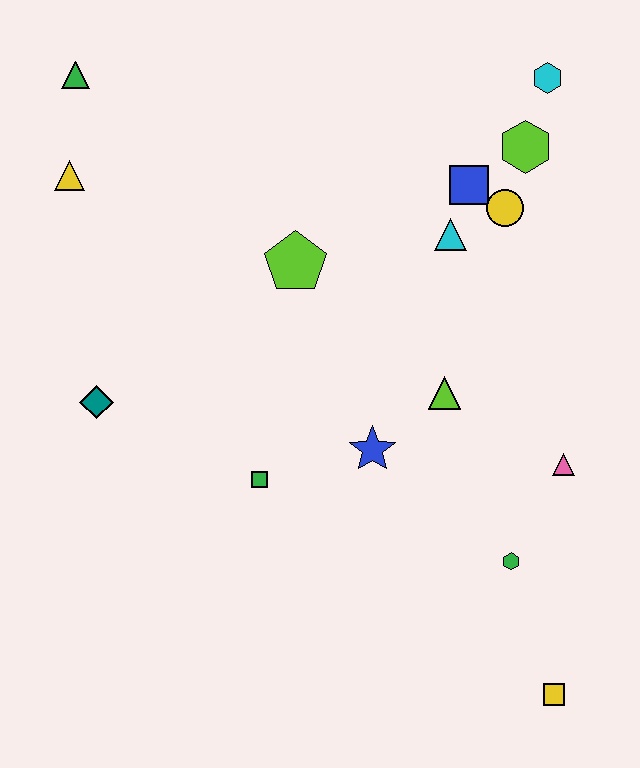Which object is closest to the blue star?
The lime triangle is closest to the blue star.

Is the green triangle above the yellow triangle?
Yes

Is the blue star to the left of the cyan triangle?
Yes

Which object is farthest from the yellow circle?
The yellow square is farthest from the yellow circle.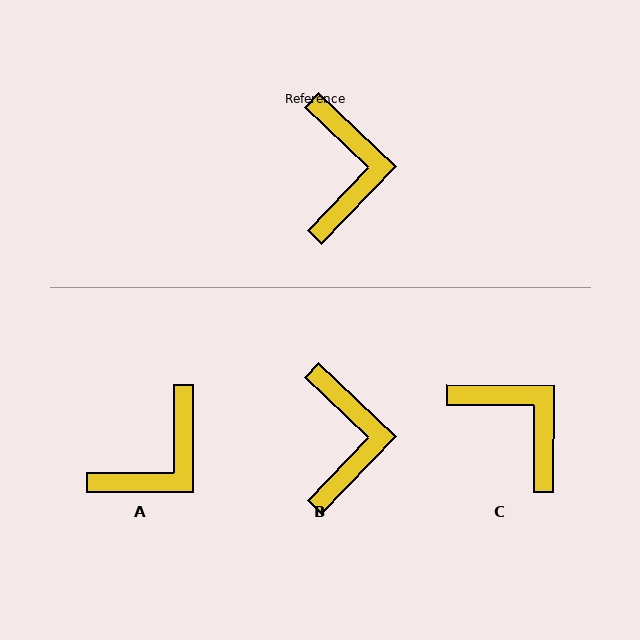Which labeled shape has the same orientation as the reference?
B.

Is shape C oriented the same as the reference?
No, it is off by about 43 degrees.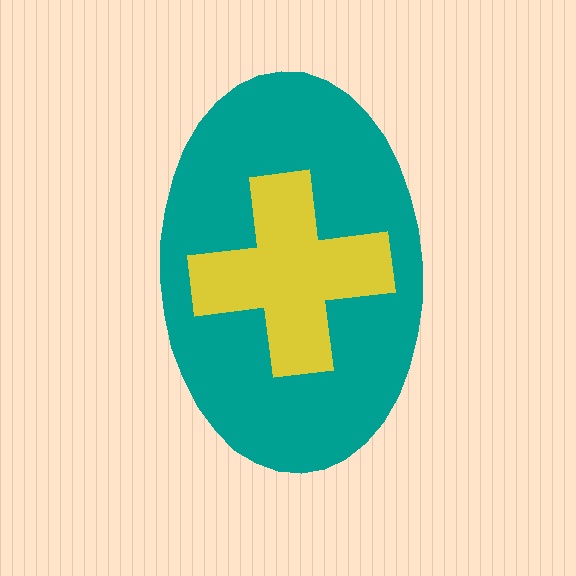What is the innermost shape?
The yellow cross.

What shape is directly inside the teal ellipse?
The yellow cross.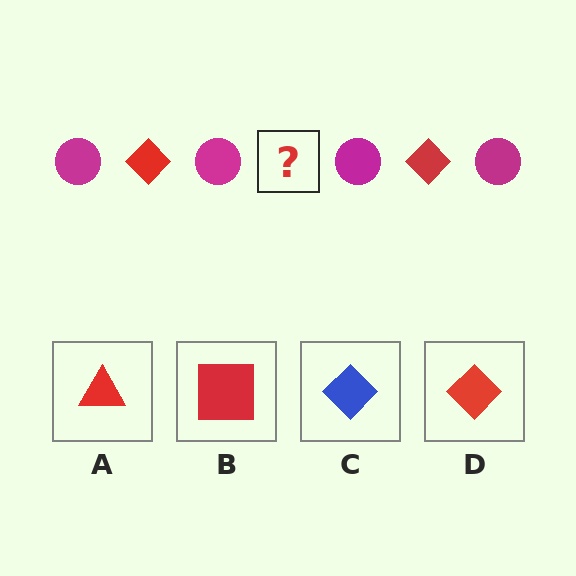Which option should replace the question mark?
Option D.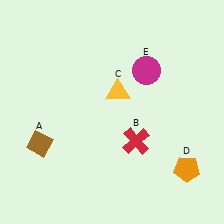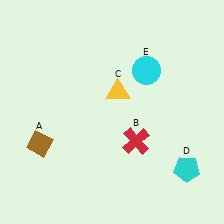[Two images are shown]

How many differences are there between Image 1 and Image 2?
There are 2 differences between the two images.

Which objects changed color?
D changed from orange to cyan. E changed from magenta to cyan.